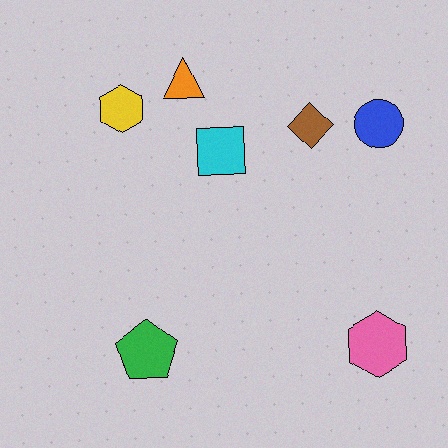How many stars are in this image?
There are no stars.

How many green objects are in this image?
There is 1 green object.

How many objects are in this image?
There are 7 objects.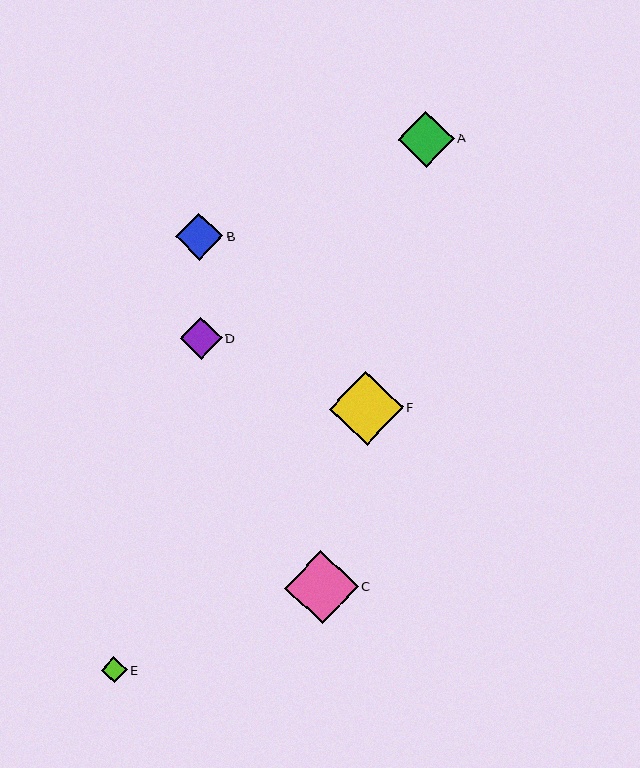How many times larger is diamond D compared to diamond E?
Diamond D is approximately 1.7 times the size of diamond E.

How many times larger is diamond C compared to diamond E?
Diamond C is approximately 2.9 times the size of diamond E.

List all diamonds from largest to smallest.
From largest to smallest: F, C, A, B, D, E.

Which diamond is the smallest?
Diamond E is the smallest with a size of approximately 25 pixels.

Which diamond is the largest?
Diamond F is the largest with a size of approximately 74 pixels.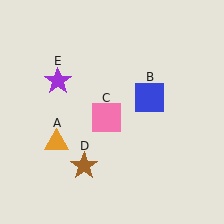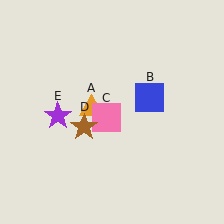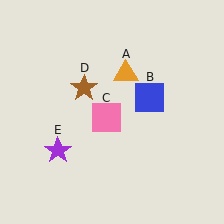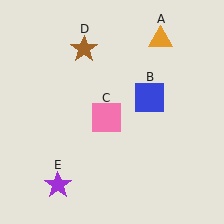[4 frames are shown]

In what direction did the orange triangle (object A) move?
The orange triangle (object A) moved up and to the right.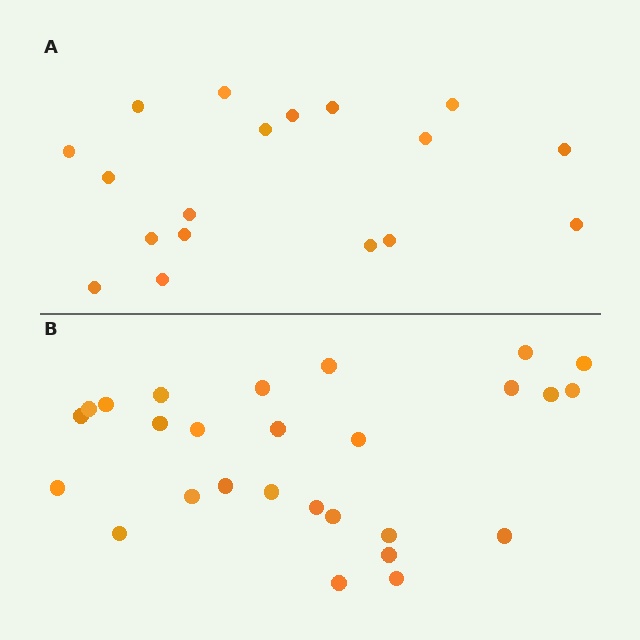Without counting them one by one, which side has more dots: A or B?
Region B (the bottom region) has more dots.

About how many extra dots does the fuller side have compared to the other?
Region B has roughly 8 or so more dots than region A.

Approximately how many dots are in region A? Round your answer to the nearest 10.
About 20 dots. (The exact count is 18, which rounds to 20.)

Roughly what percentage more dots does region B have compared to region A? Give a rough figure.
About 50% more.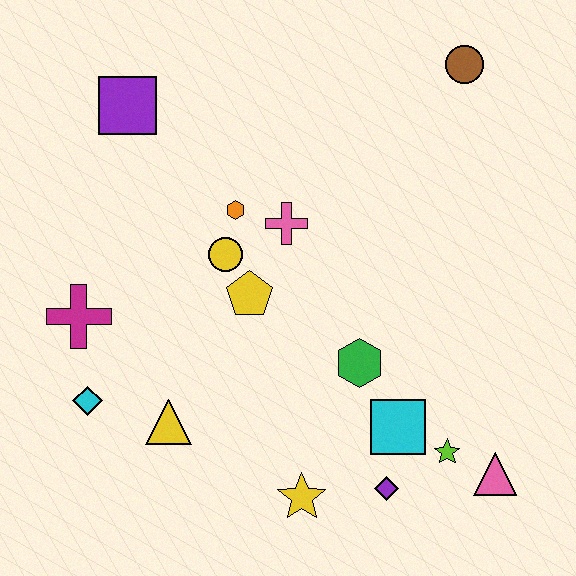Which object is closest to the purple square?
The orange hexagon is closest to the purple square.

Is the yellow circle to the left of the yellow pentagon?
Yes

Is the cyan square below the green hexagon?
Yes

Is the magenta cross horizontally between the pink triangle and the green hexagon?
No